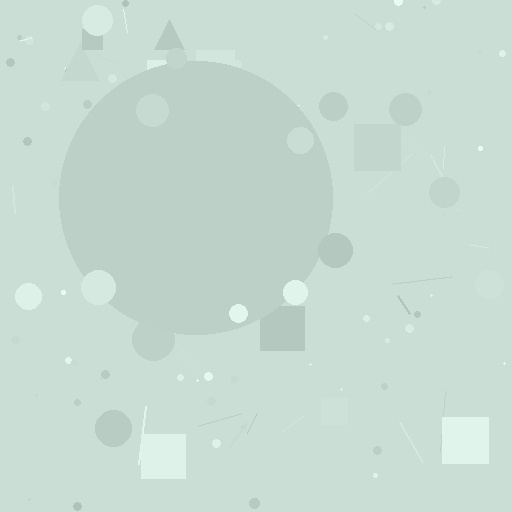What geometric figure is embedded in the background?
A circle is embedded in the background.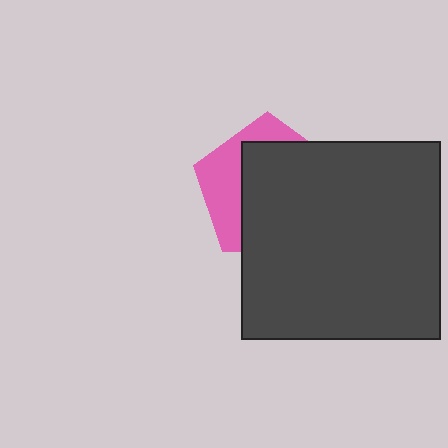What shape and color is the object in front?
The object in front is a dark gray square.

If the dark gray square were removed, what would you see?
You would see the complete pink pentagon.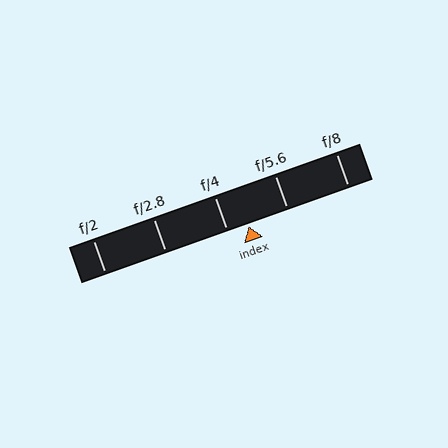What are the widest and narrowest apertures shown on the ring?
The widest aperture shown is f/2 and the narrowest is f/8.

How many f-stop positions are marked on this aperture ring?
There are 5 f-stop positions marked.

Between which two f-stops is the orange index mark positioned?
The index mark is between f/4 and f/5.6.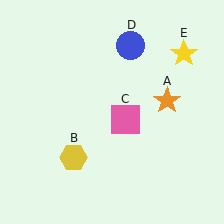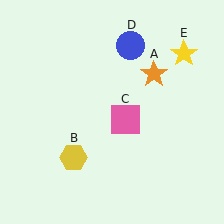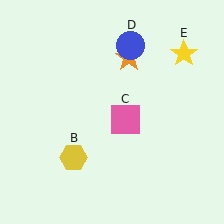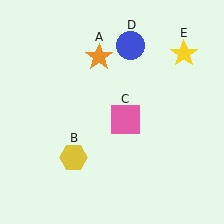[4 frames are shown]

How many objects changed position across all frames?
1 object changed position: orange star (object A).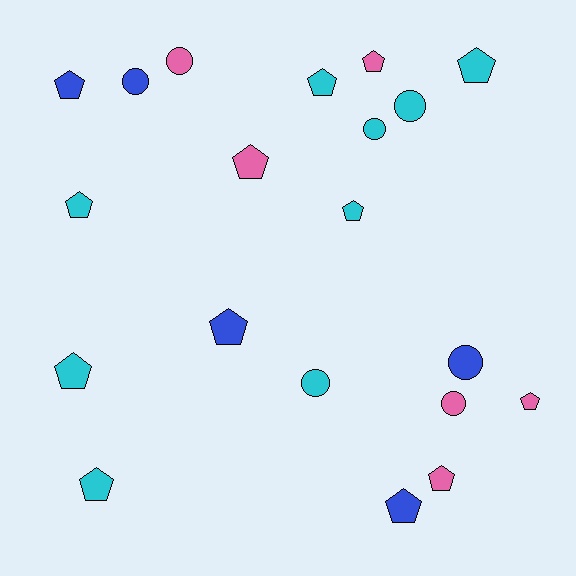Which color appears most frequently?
Cyan, with 9 objects.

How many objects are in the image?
There are 20 objects.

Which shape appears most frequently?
Pentagon, with 13 objects.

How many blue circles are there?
There are 2 blue circles.